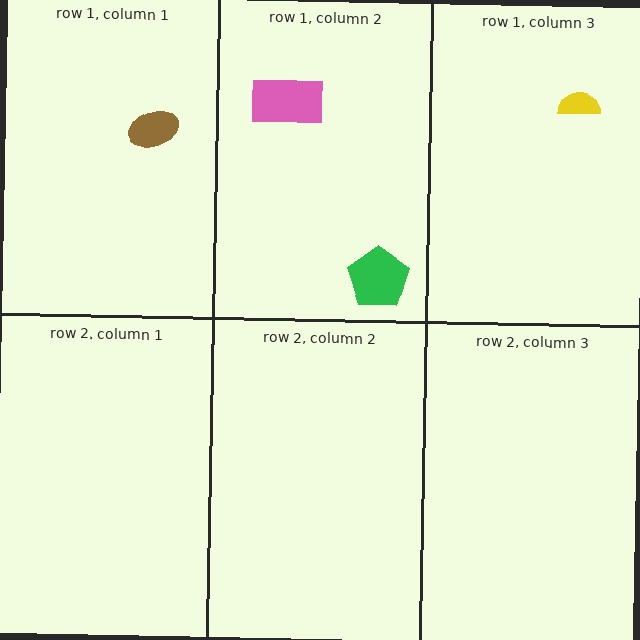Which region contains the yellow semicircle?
The row 1, column 3 region.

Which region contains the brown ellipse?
The row 1, column 1 region.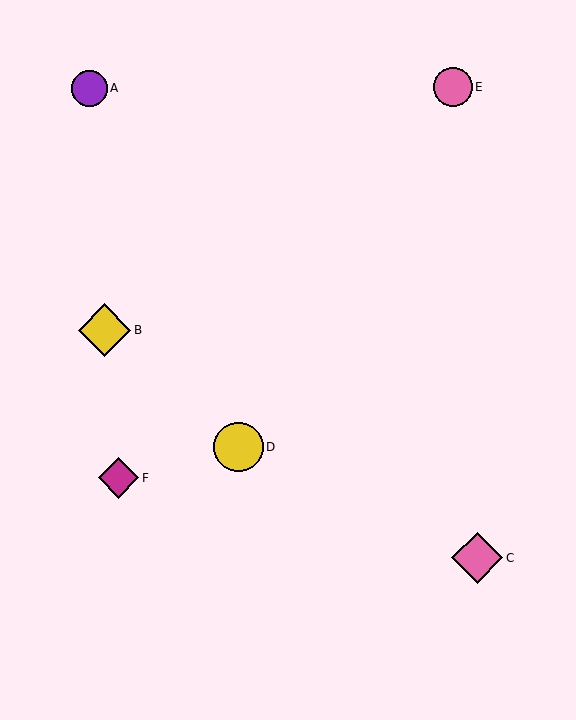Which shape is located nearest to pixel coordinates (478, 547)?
The pink diamond (labeled C) at (477, 558) is nearest to that location.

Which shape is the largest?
The yellow diamond (labeled B) is the largest.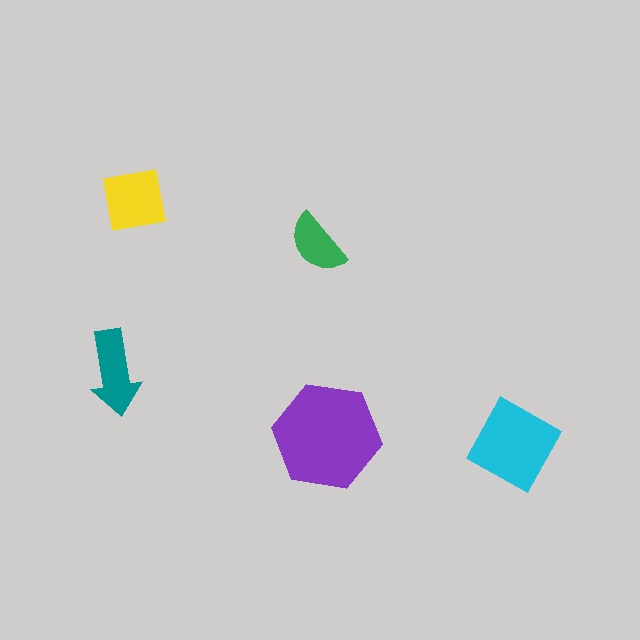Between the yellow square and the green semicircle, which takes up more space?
The yellow square.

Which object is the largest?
The purple hexagon.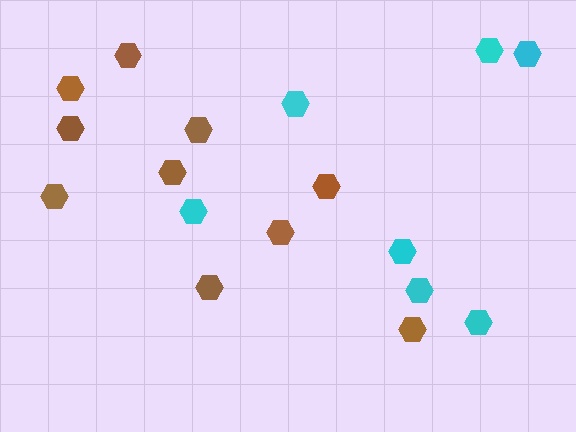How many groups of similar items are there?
There are 2 groups: one group of cyan hexagons (7) and one group of brown hexagons (10).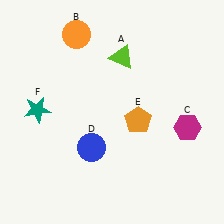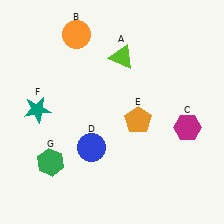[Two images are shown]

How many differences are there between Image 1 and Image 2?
There is 1 difference between the two images.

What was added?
A green hexagon (G) was added in Image 2.